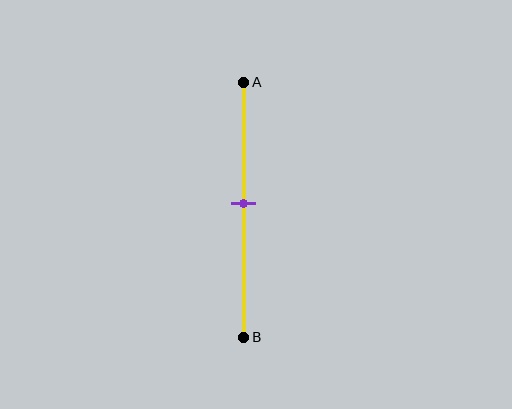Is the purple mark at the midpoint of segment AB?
Yes, the mark is approximately at the midpoint.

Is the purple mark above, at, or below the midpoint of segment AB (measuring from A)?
The purple mark is approximately at the midpoint of segment AB.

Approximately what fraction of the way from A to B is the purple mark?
The purple mark is approximately 50% of the way from A to B.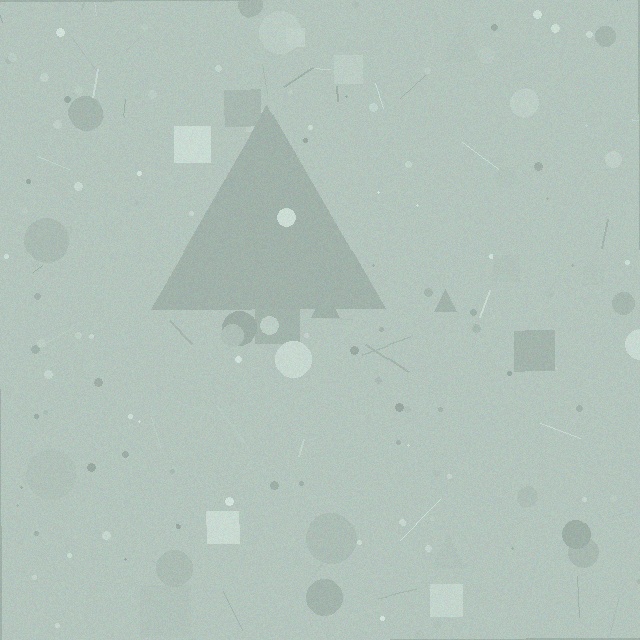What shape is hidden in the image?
A triangle is hidden in the image.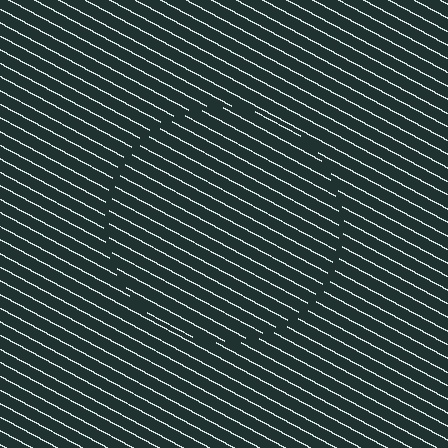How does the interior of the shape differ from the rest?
The interior of the shape contains the same grating, shifted by half a period — the contour is defined by the phase discontinuity where line-ends from the inner and outer gratings abut.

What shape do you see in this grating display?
An illusory circle. The interior of the shape contains the same grating, shifted by half a period — the contour is defined by the phase discontinuity where line-ends from the inner and outer gratings abut.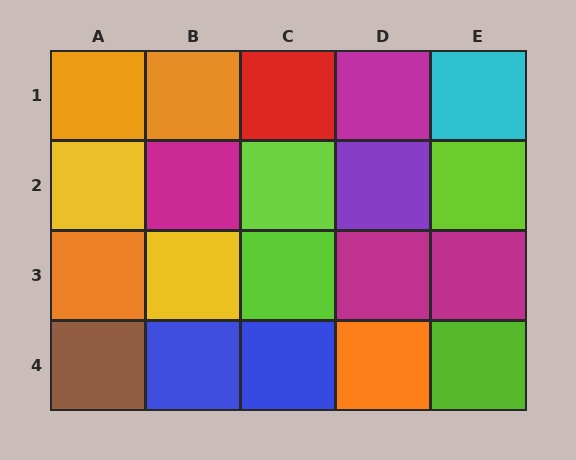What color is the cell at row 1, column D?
Magenta.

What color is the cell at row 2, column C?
Lime.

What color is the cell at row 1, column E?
Cyan.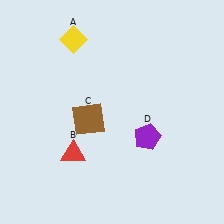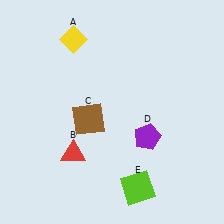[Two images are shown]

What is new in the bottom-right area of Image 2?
A lime square (E) was added in the bottom-right area of Image 2.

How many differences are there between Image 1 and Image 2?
There is 1 difference between the two images.